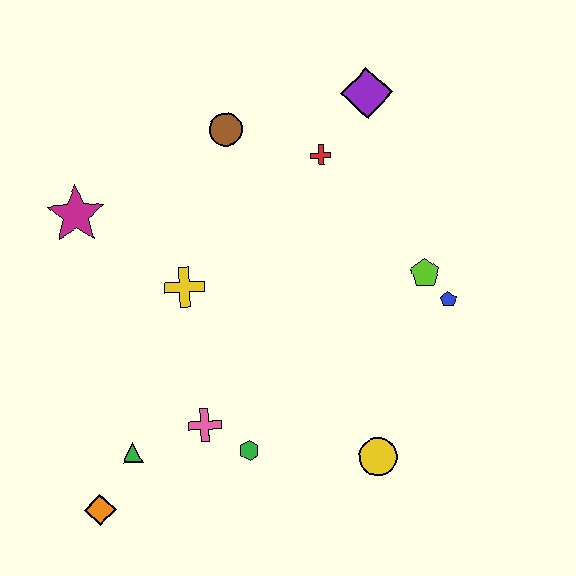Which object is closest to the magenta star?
The yellow cross is closest to the magenta star.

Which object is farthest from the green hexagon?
The purple diamond is farthest from the green hexagon.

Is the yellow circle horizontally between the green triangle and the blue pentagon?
Yes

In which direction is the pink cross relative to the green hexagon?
The pink cross is to the left of the green hexagon.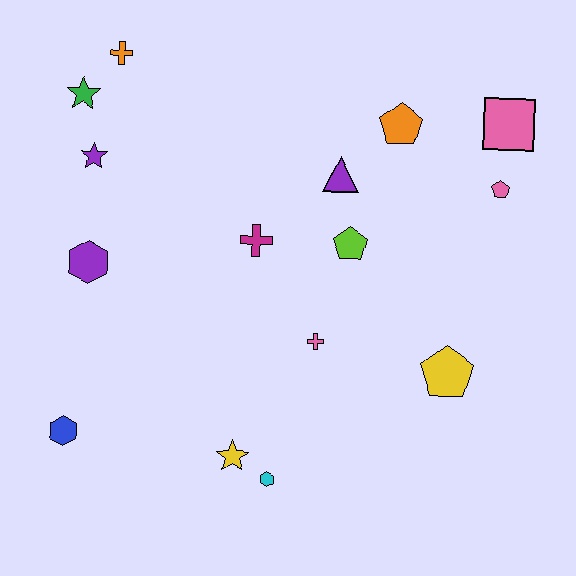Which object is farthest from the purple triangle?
The blue hexagon is farthest from the purple triangle.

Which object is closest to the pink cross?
The lime pentagon is closest to the pink cross.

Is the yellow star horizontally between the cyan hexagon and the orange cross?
Yes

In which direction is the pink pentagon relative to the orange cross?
The pink pentagon is to the right of the orange cross.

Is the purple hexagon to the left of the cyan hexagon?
Yes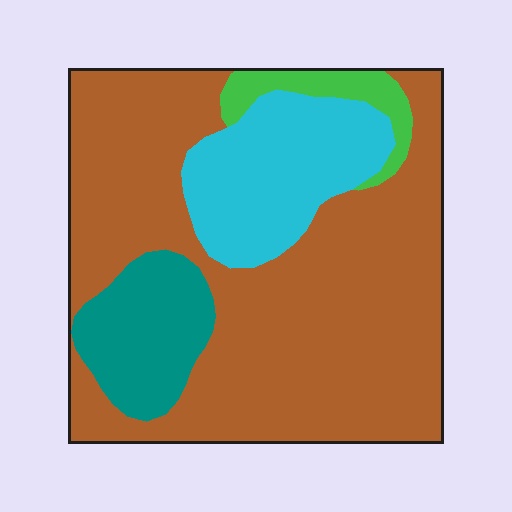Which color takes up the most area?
Brown, at roughly 65%.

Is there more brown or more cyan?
Brown.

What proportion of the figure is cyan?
Cyan covers 17% of the figure.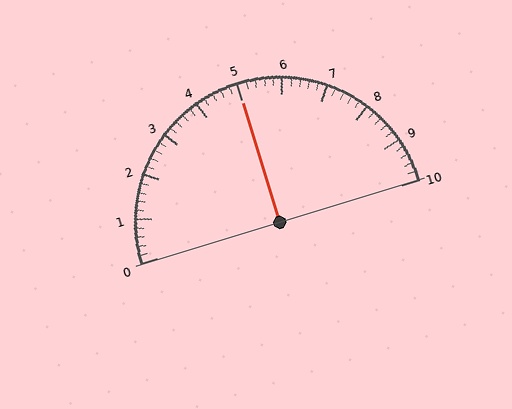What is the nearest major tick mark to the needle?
The nearest major tick mark is 5.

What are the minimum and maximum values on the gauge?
The gauge ranges from 0 to 10.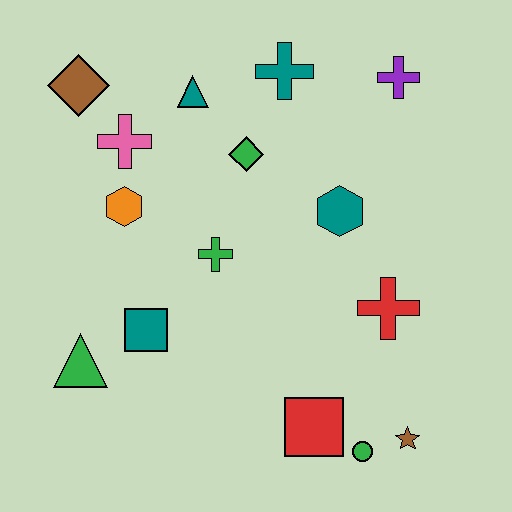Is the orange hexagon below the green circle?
No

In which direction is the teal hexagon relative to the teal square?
The teal hexagon is to the right of the teal square.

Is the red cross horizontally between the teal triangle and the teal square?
No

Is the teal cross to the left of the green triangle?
No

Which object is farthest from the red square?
The brown diamond is farthest from the red square.